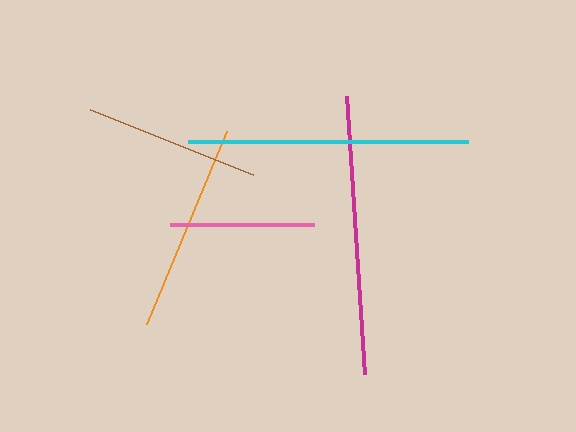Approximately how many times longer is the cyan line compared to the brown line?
The cyan line is approximately 1.6 times the length of the brown line.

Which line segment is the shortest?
The pink line is the shortest at approximately 143 pixels.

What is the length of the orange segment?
The orange segment is approximately 209 pixels long.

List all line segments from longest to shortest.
From longest to shortest: cyan, magenta, orange, brown, pink.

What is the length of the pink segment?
The pink segment is approximately 143 pixels long.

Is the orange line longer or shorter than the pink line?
The orange line is longer than the pink line.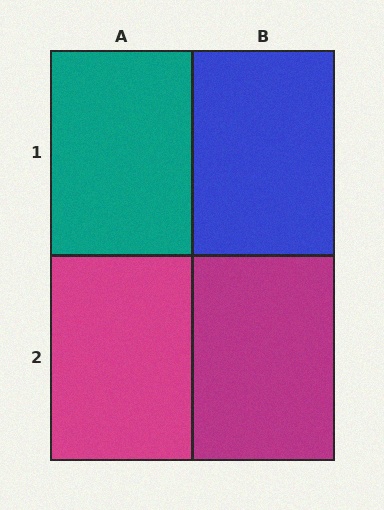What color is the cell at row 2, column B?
Magenta.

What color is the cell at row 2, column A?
Magenta.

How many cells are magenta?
2 cells are magenta.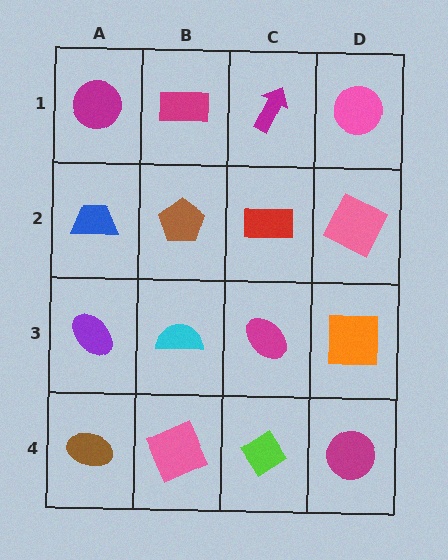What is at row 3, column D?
An orange square.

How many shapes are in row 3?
4 shapes.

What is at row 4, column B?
A pink square.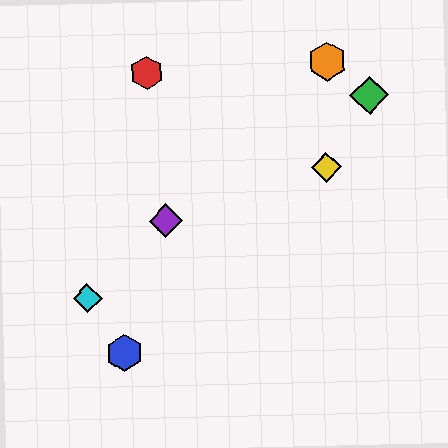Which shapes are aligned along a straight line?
The purple diamond, the orange hexagon, the cyan diamond are aligned along a straight line.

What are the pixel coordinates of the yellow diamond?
The yellow diamond is at (326, 167).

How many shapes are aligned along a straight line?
3 shapes (the purple diamond, the orange hexagon, the cyan diamond) are aligned along a straight line.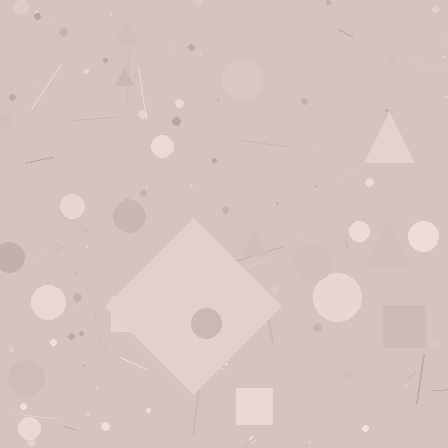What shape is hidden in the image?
A diamond is hidden in the image.